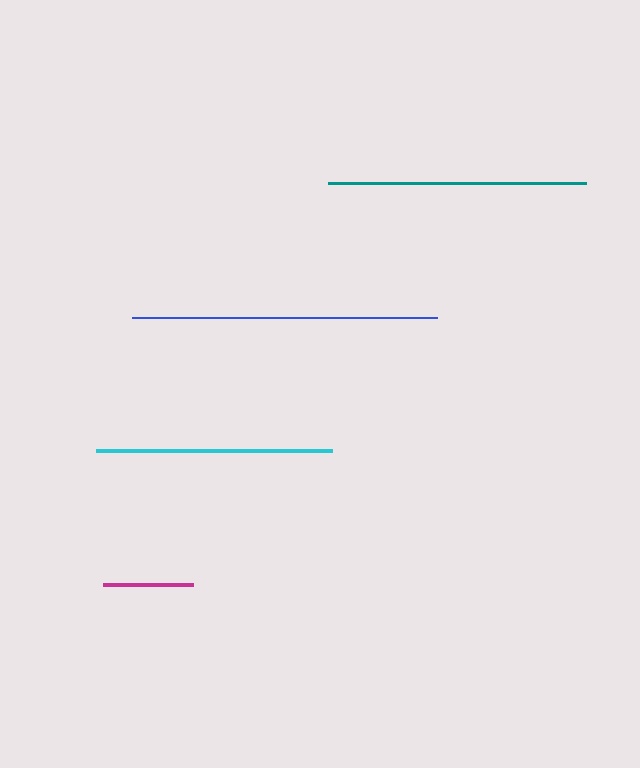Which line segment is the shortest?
The magenta line is the shortest at approximately 91 pixels.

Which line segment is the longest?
The blue line is the longest at approximately 305 pixels.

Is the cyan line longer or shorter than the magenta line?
The cyan line is longer than the magenta line.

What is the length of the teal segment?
The teal segment is approximately 257 pixels long.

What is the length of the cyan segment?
The cyan segment is approximately 236 pixels long.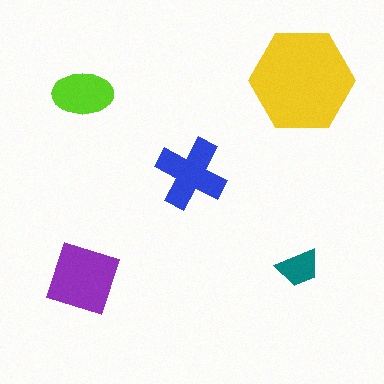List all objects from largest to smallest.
The yellow hexagon, the purple square, the blue cross, the lime ellipse, the teal trapezoid.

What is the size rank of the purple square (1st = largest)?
2nd.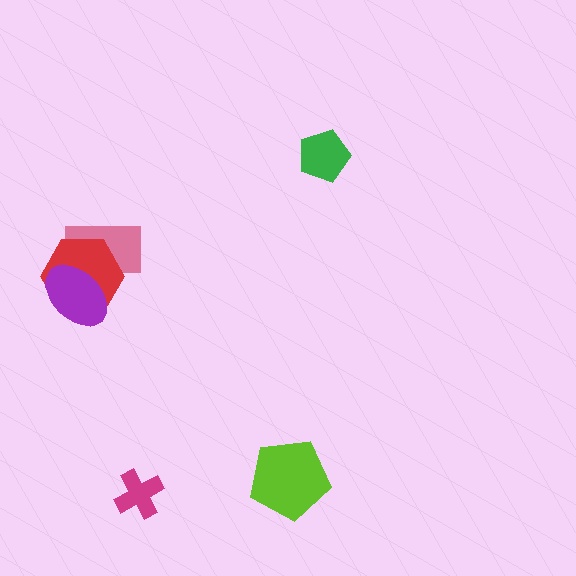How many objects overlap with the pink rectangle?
2 objects overlap with the pink rectangle.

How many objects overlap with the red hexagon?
2 objects overlap with the red hexagon.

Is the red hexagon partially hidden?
Yes, it is partially covered by another shape.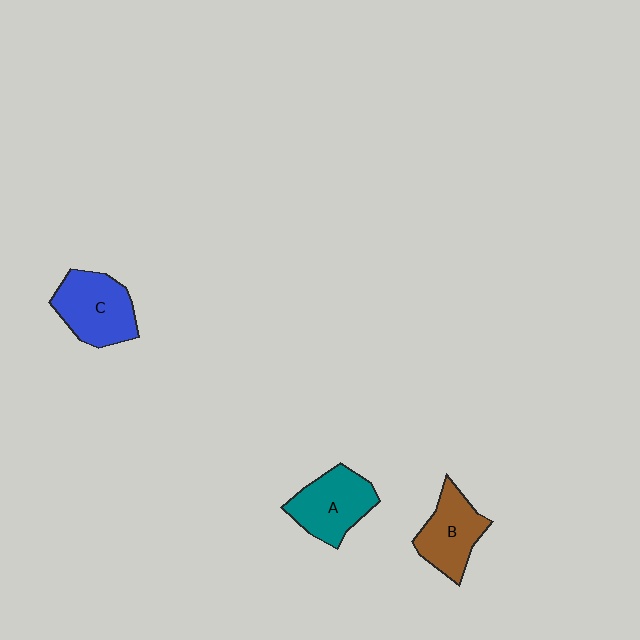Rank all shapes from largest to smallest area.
From largest to smallest: C (blue), A (teal), B (brown).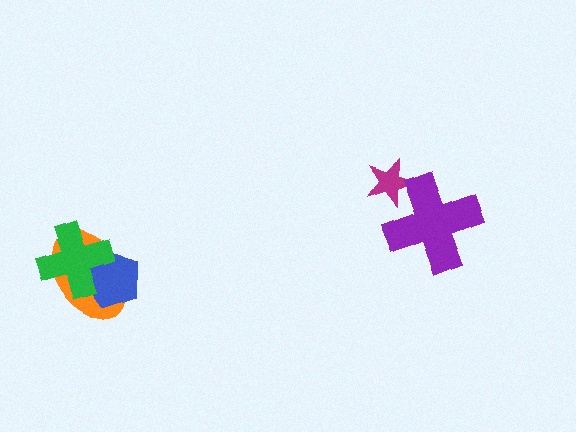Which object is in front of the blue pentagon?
The green cross is in front of the blue pentagon.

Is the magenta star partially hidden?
Yes, it is partially covered by another shape.